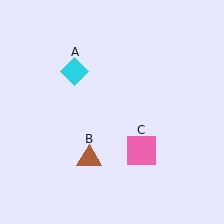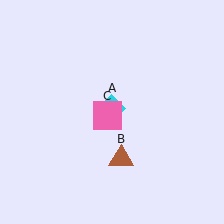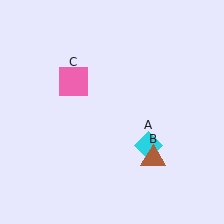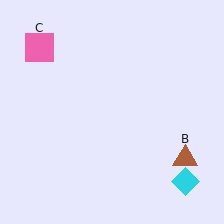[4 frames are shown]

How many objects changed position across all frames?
3 objects changed position: cyan diamond (object A), brown triangle (object B), pink square (object C).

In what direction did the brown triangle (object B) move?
The brown triangle (object B) moved right.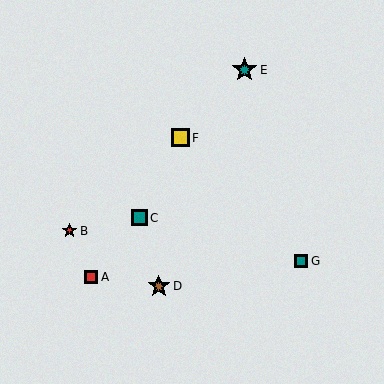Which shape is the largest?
The teal star (labeled E) is the largest.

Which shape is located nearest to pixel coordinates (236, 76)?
The teal star (labeled E) at (244, 70) is nearest to that location.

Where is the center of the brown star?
The center of the brown star is at (159, 286).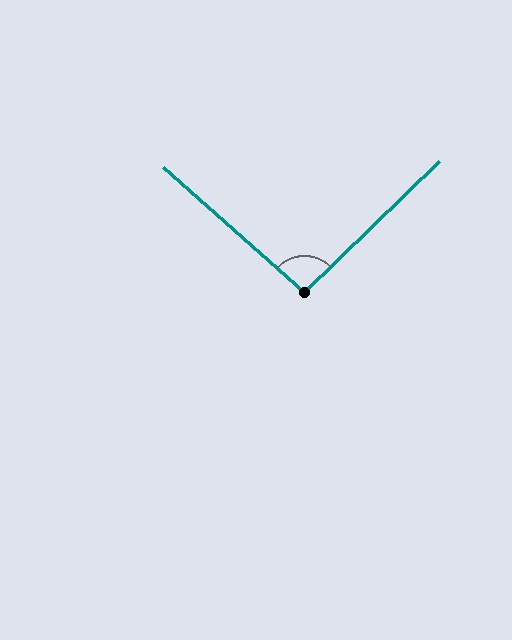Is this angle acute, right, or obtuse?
It is approximately a right angle.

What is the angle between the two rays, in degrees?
Approximately 94 degrees.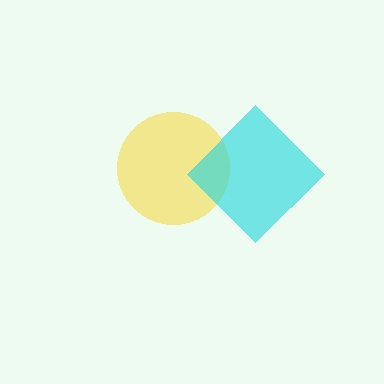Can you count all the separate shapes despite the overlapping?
Yes, there are 2 separate shapes.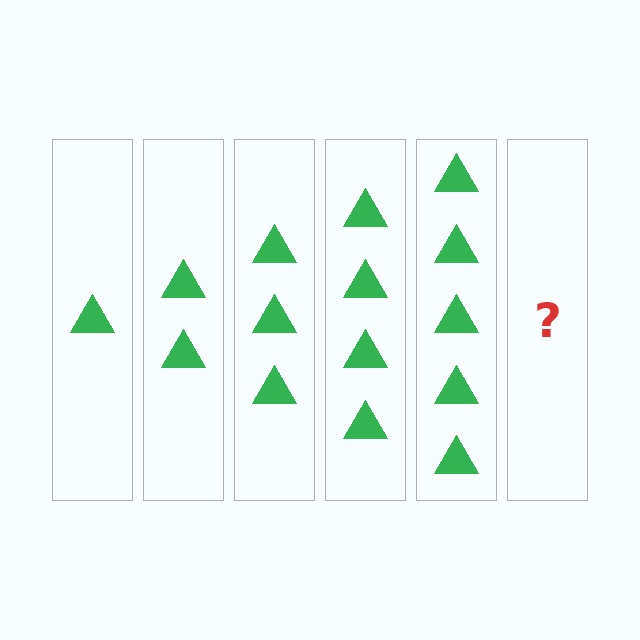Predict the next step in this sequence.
The next step is 6 triangles.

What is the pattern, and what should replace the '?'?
The pattern is that each step adds one more triangle. The '?' should be 6 triangles.